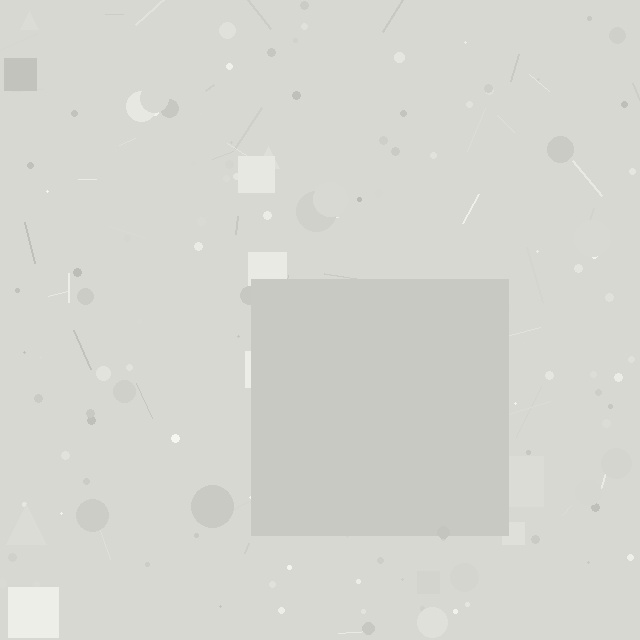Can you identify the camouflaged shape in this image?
The camouflaged shape is a square.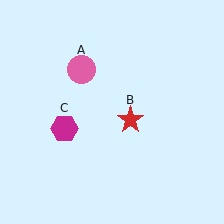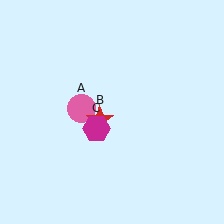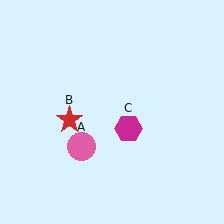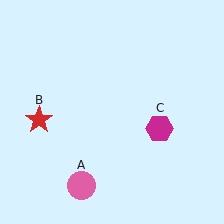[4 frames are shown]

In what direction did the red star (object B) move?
The red star (object B) moved left.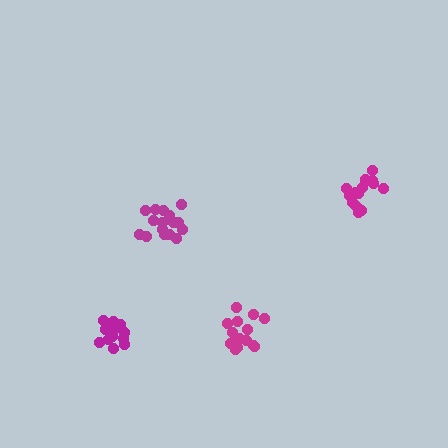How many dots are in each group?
Group 1: 16 dots, Group 2: 15 dots, Group 3: 14 dots, Group 4: 16 dots (61 total).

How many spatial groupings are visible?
There are 4 spatial groupings.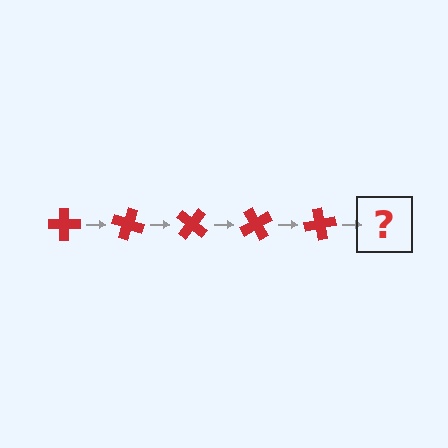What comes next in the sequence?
The next element should be a red cross rotated 100 degrees.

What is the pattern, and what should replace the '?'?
The pattern is that the cross rotates 20 degrees each step. The '?' should be a red cross rotated 100 degrees.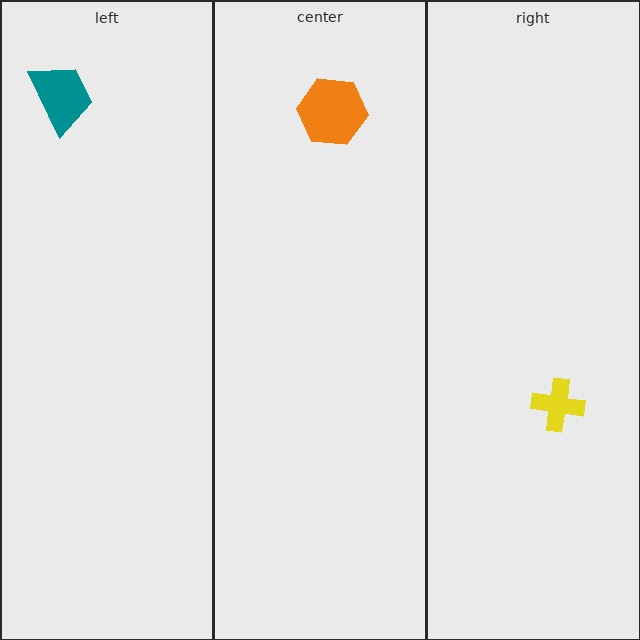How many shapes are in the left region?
1.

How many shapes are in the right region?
1.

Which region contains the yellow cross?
The right region.